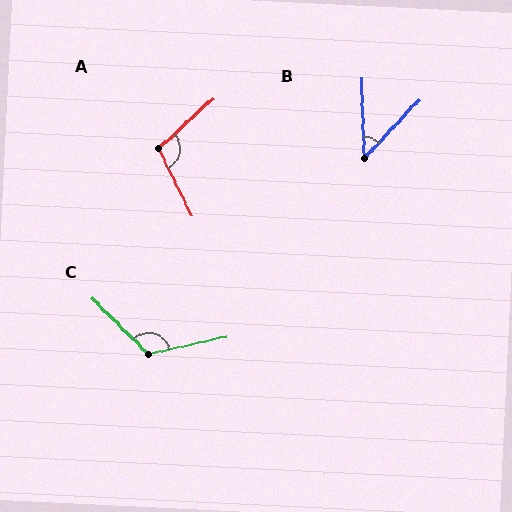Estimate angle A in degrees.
Approximately 106 degrees.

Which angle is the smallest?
B, at approximately 46 degrees.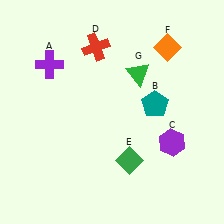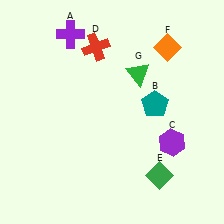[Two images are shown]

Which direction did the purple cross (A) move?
The purple cross (A) moved up.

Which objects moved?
The objects that moved are: the purple cross (A), the green diamond (E).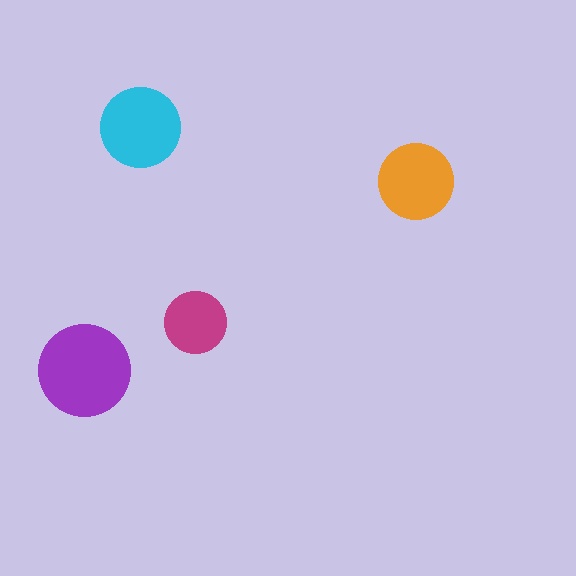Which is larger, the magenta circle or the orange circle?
The orange one.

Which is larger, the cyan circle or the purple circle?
The purple one.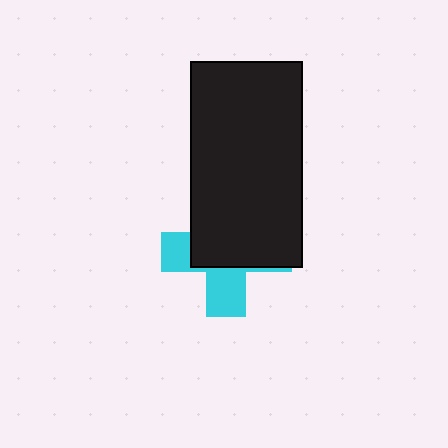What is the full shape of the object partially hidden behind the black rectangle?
The partially hidden object is a cyan cross.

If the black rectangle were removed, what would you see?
You would see the complete cyan cross.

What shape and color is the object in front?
The object in front is a black rectangle.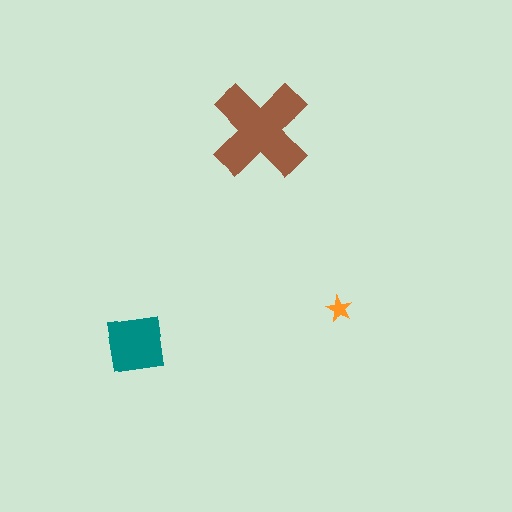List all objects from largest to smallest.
The brown cross, the teal square, the orange star.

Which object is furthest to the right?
The orange star is rightmost.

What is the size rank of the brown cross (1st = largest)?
1st.